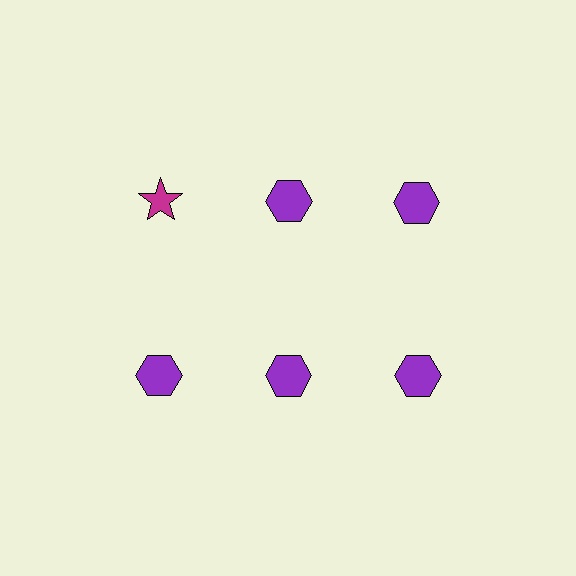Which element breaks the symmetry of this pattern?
The magenta star in the top row, leftmost column breaks the symmetry. All other shapes are purple hexagons.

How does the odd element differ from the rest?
It differs in both color (magenta instead of purple) and shape (star instead of hexagon).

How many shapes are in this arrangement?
There are 6 shapes arranged in a grid pattern.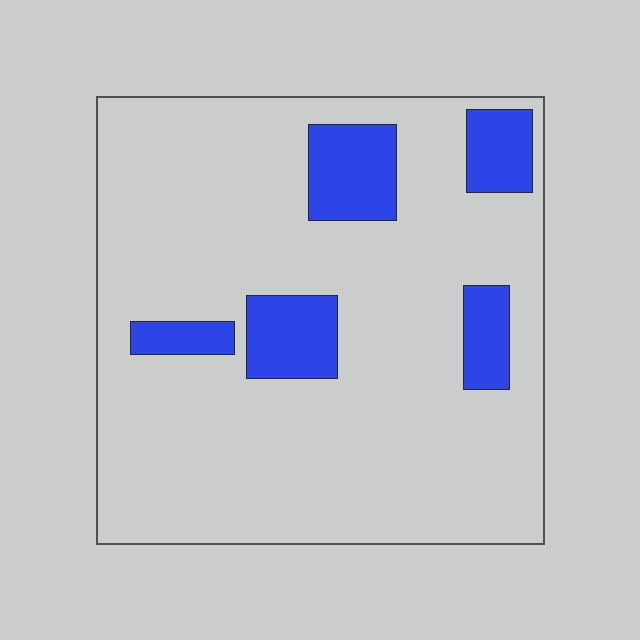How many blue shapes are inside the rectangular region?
5.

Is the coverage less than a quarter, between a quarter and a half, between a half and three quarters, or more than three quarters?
Less than a quarter.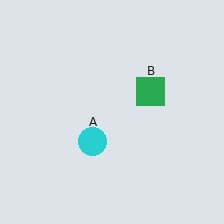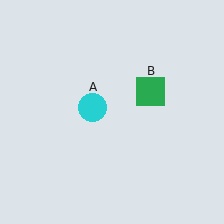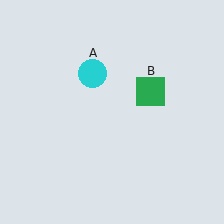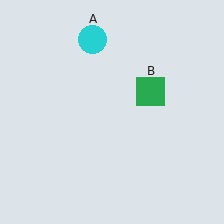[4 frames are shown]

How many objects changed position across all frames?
1 object changed position: cyan circle (object A).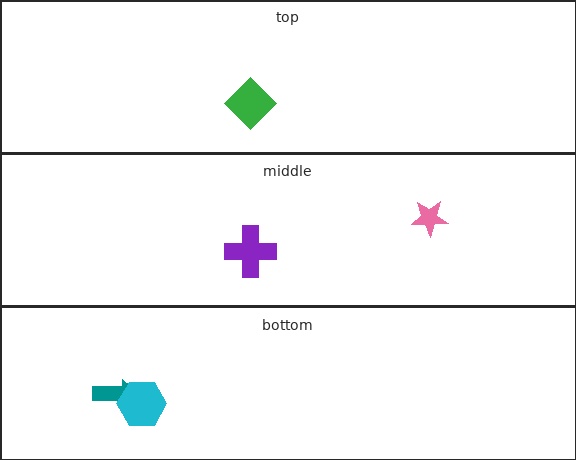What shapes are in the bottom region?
The teal arrow, the cyan hexagon.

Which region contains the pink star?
The middle region.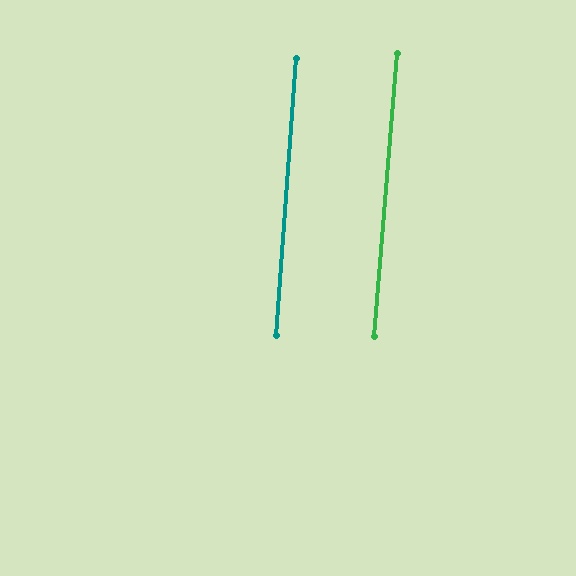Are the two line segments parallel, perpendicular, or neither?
Parallel — their directions differ by only 0.4°.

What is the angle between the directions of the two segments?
Approximately 0 degrees.